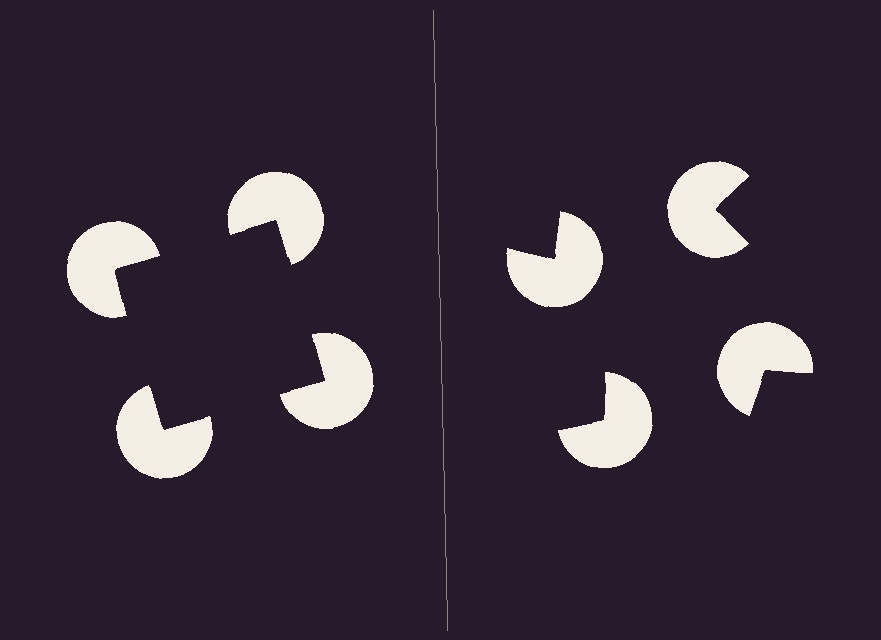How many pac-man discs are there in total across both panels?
8 — 4 on each side.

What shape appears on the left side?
An illusory square.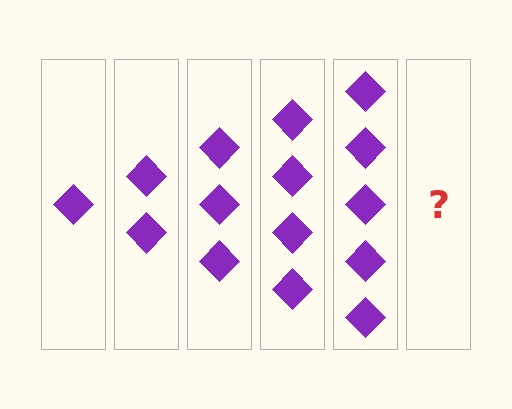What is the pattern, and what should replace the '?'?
The pattern is that each step adds one more diamond. The '?' should be 6 diamonds.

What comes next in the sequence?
The next element should be 6 diamonds.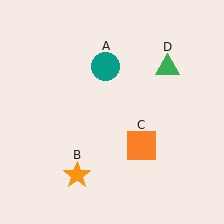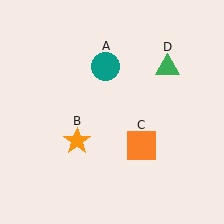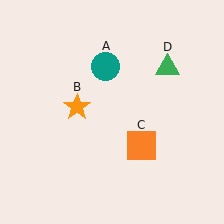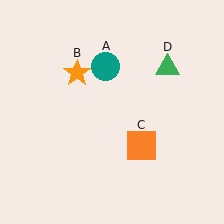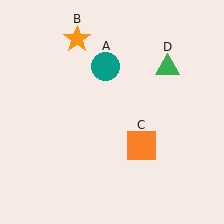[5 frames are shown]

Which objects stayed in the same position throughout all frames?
Teal circle (object A) and orange square (object C) and green triangle (object D) remained stationary.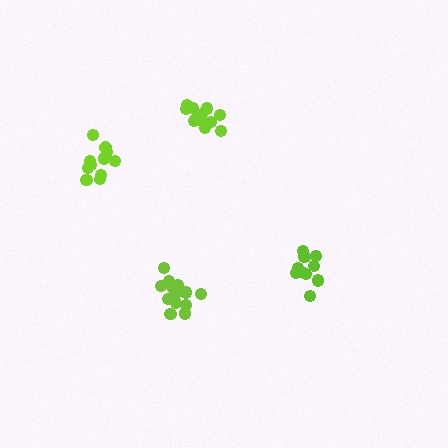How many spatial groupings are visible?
There are 4 spatial groupings.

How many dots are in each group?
Group 1: 12 dots, Group 2: 10 dots, Group 3: 13 dots, Group 4: 15 dots (50 total).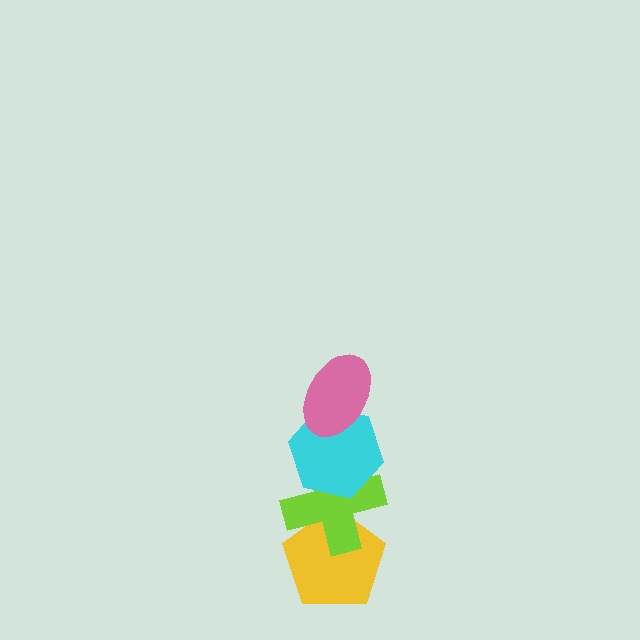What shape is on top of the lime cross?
The cyan hexagon is on top of the lime cross.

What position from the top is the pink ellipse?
The pink ellipse is 1st from the top.